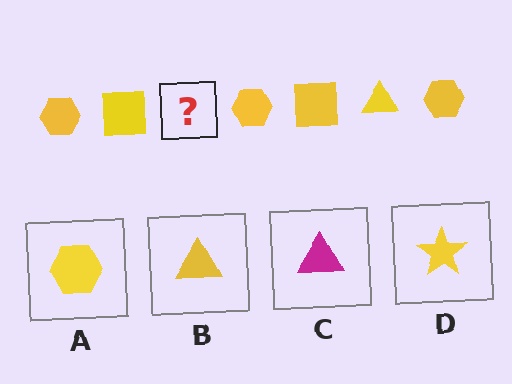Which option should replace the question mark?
Option B.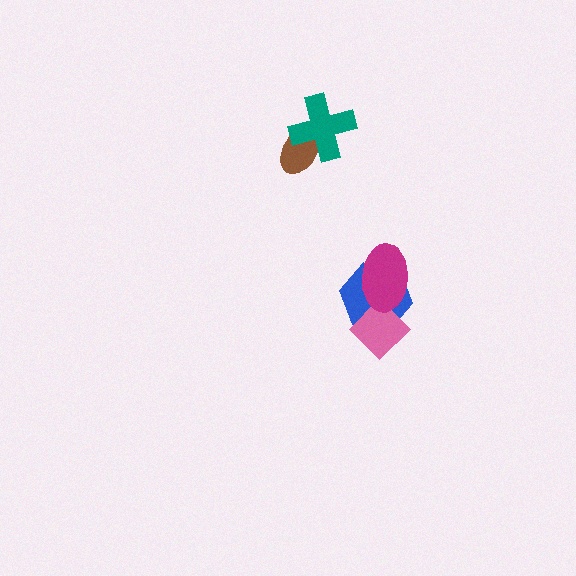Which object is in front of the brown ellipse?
The teal cross is in front of the brown ellipse.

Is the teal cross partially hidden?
No, no other shape covers it.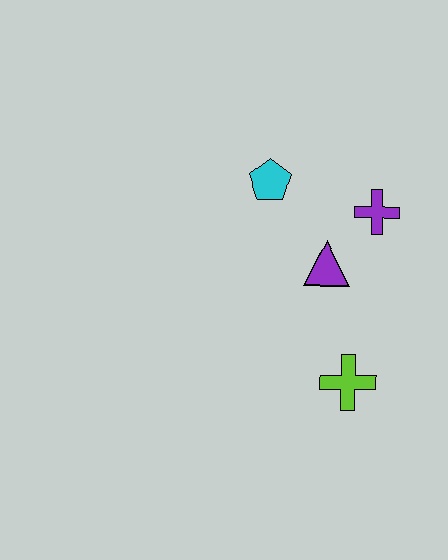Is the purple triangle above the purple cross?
No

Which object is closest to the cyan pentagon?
The purple triangle is closest to the cyan pentagon.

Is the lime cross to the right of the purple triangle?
Yes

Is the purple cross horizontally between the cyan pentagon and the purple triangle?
No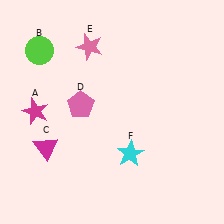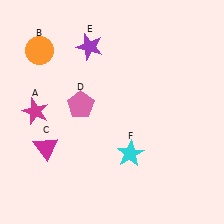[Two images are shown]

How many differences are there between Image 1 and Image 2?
There are 2 differences between the two images.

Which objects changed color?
B changed from lime to orange. E changed from pink to purple.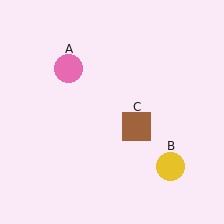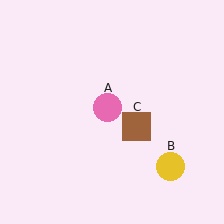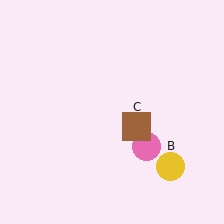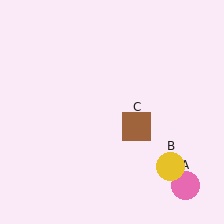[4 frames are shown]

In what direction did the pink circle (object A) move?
The pink circle (object A) moved down and to the right.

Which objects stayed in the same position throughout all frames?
Yellow circle (object B) and brown square (object C) remained stationary.